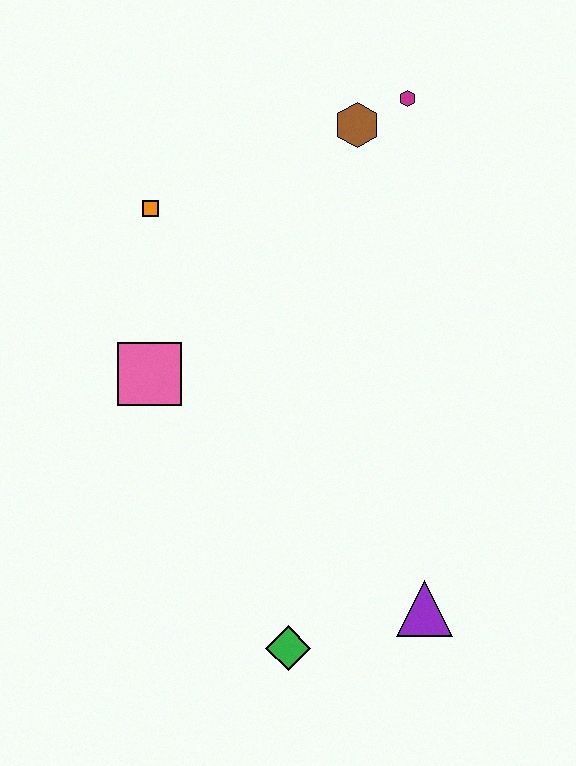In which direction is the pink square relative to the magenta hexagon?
The pink square is below the magenta hexagon.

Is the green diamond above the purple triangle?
No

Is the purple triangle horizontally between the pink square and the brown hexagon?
No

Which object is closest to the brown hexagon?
The magenta hexagon is closest to the brown hexagon.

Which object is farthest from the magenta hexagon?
The green diamond is farthest from the magenta hexagon.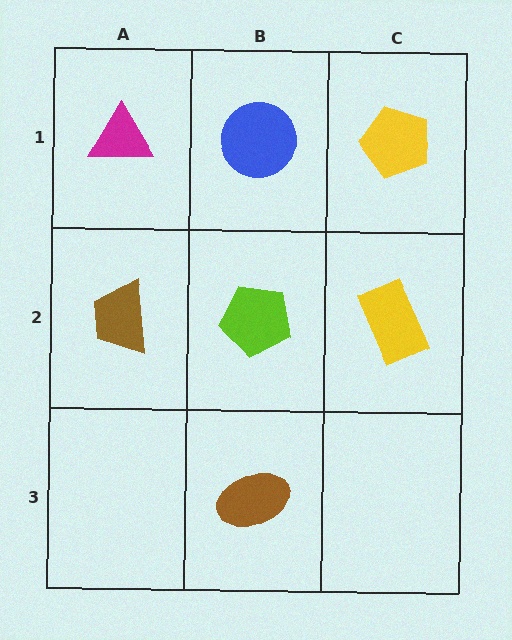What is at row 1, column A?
A magenta triangle.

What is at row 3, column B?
A brown ellipse.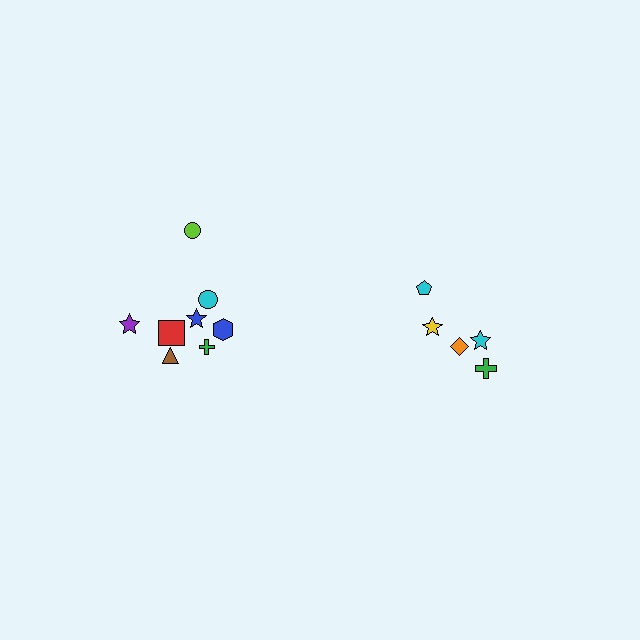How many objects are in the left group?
There are 8 objects.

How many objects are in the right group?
There are 5 objects.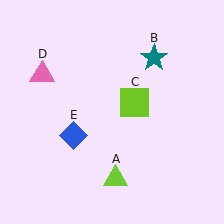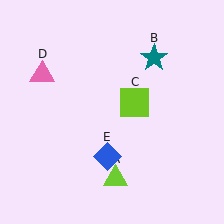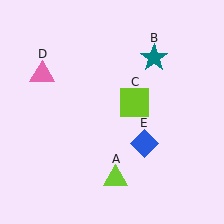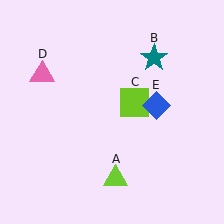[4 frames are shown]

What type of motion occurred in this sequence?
The blue diamond (object E) rotated counterclockwise around the center of the scene.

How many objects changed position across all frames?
1 object changed position: blue diamond (object E).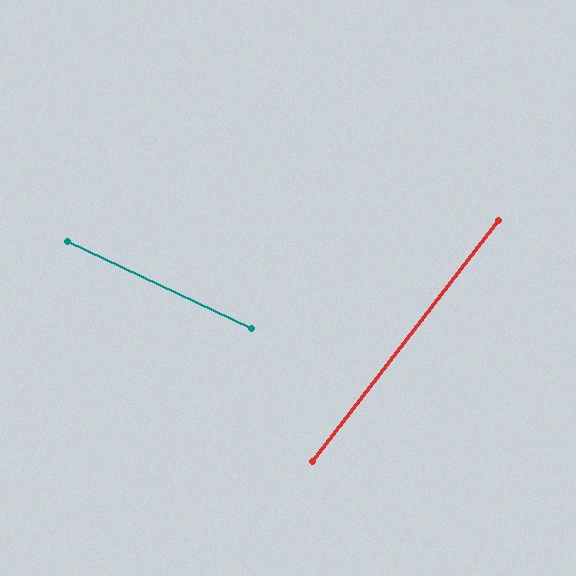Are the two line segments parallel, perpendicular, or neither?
Neither parallel nor perpendicular — they differ by about 78°.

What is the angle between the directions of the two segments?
Approximately 78 degrees.